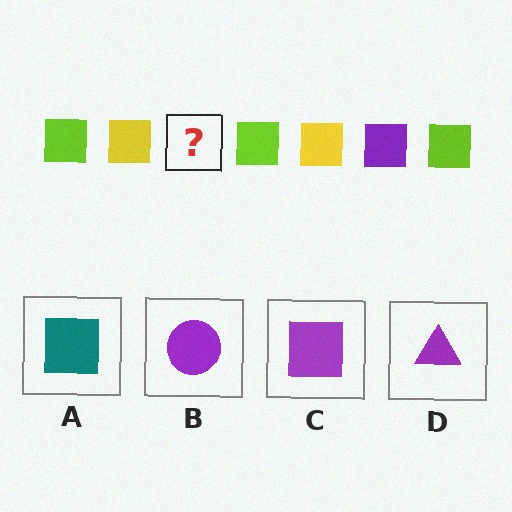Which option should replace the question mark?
Option C.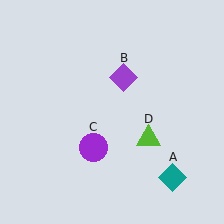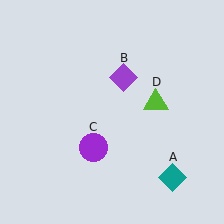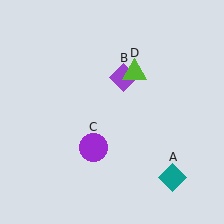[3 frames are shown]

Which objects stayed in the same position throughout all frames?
Teal diamond (object A) and purple diamond (object B) and purple circle (object C) remained stationary.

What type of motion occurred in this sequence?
The lime triangle (object D) rotated counterclockwise around the center of the scene.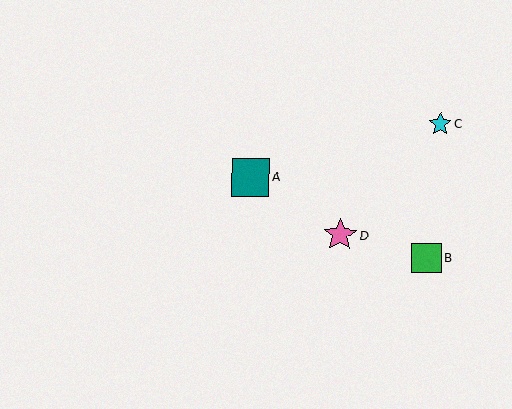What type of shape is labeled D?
Shape D is a pink star.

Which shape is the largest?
The teal square (labeled A) is the largest.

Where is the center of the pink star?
The center of the pink star is at (340, 235).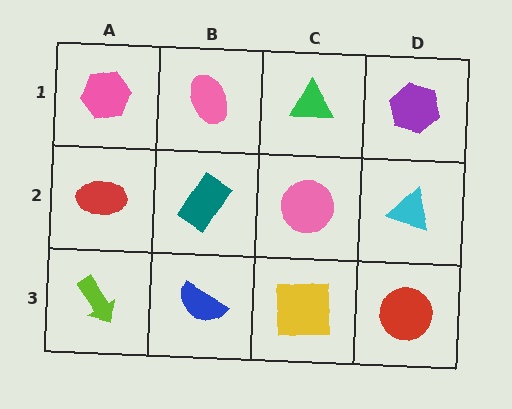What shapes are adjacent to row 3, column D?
A cyan triangle (row 2, column D), a yellow square (row 3, column C).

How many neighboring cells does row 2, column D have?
3.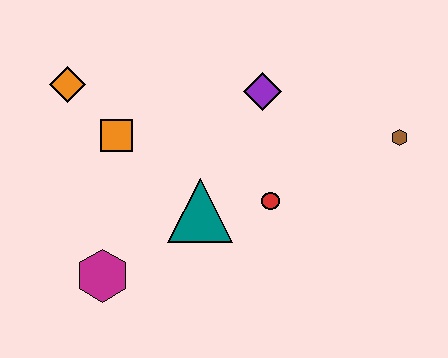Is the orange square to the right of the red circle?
No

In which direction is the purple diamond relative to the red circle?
The purple diamond is above the red circle.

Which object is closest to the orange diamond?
The orange square is closest to the orange diamond.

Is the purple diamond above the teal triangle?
Yes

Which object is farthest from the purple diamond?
The magenta hexagon is farthest from the purple diamond.